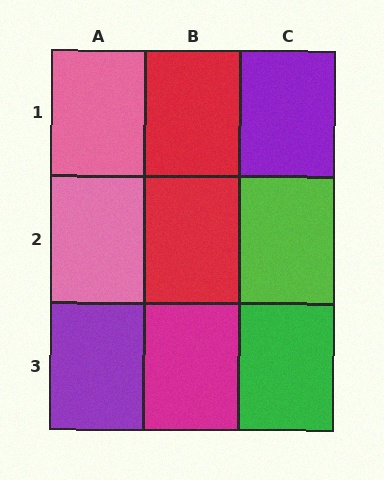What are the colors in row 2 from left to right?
Pink, red, lime.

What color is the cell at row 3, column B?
Magenta.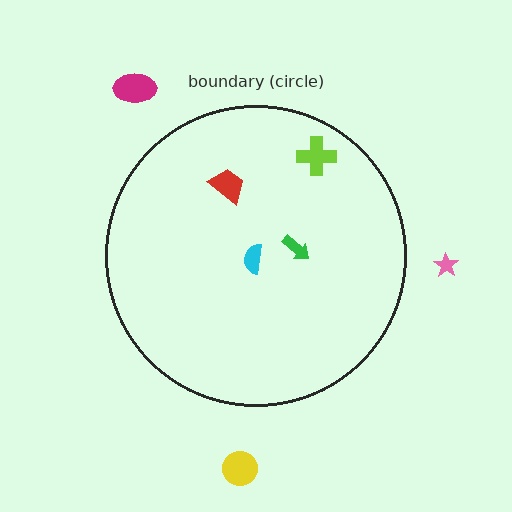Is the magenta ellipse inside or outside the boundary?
Outside.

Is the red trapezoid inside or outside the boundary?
Inside.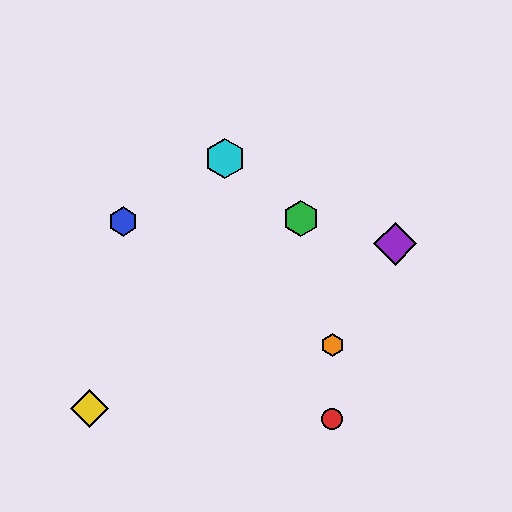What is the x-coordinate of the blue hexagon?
The blue hexagon is at x≈123.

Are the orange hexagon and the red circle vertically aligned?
Yes, both are at x≈332.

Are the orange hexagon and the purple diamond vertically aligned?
No, the orange hexagon is at x≈332 and the purple diamond is at x≈395.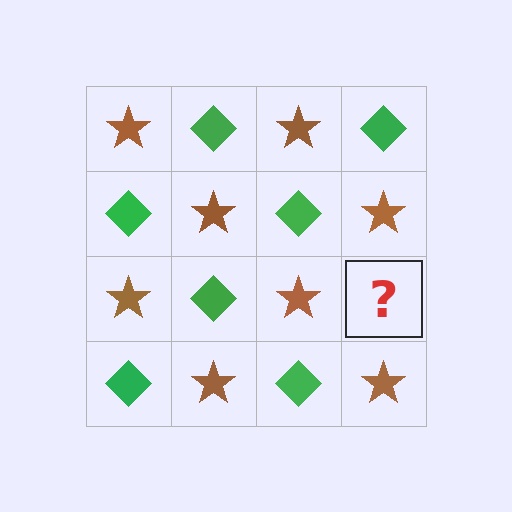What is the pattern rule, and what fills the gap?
The rule is that it alternates brown star and green diamond in a checkerboard pattern. The gap should be filled with a green diamond.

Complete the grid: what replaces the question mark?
The question mark should be replaced with a green diamond.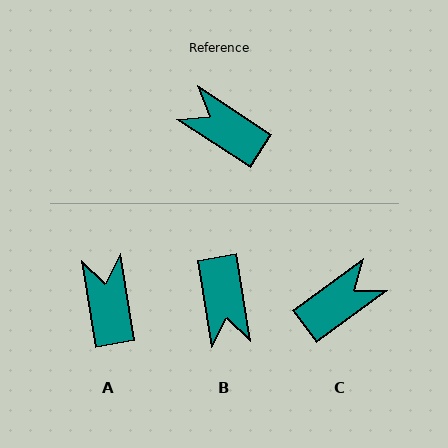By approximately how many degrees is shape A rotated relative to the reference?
Approximately 47 degrees clockwise.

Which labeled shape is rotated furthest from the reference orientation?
B, about 132 degrees away.